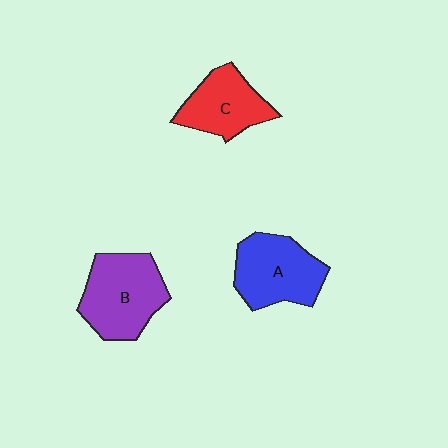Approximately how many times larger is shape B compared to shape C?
Approximately 1.3 times.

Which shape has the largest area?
Shape B (purple).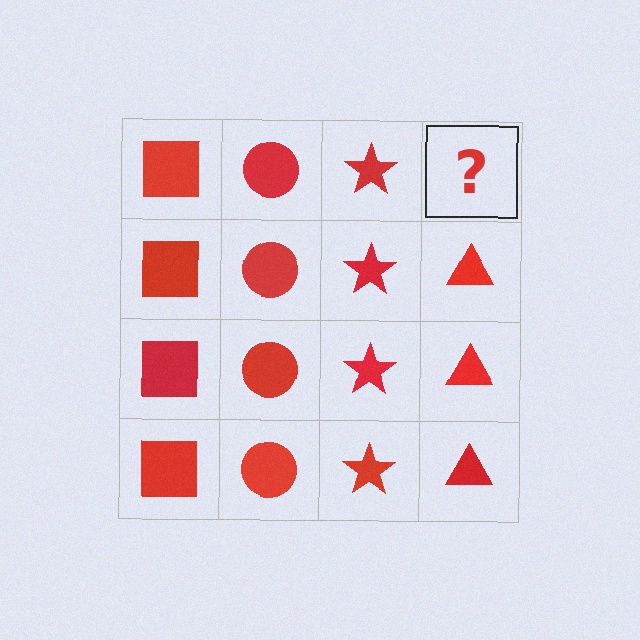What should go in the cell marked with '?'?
The missing cell should contain a red triangle.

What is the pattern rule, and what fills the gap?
The rule is that each column has a consistent shape. The gap should be filled with a red triangle.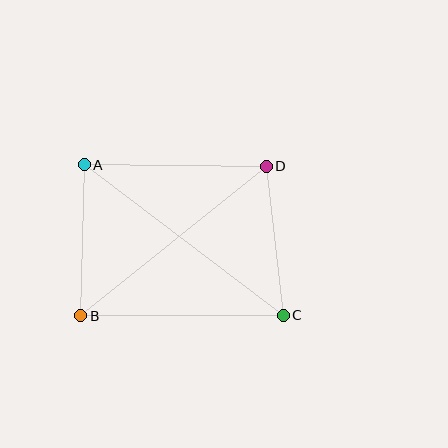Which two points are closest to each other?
Points C and D are closest to each other.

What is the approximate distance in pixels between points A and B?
The distance between A and B is approximately 151 pixels.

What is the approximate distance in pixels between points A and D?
The distance between A and D is approximately 182 pixels.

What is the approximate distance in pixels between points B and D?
The distance between B and D is approximately 239 pixels.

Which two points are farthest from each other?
Points A and C are farthest from each other.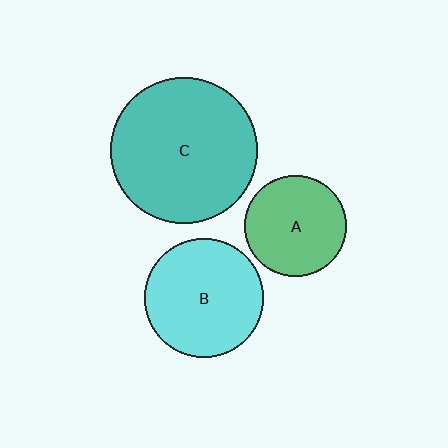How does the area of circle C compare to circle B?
Approximately 1.5 times.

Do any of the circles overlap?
No, none of the circles overlap.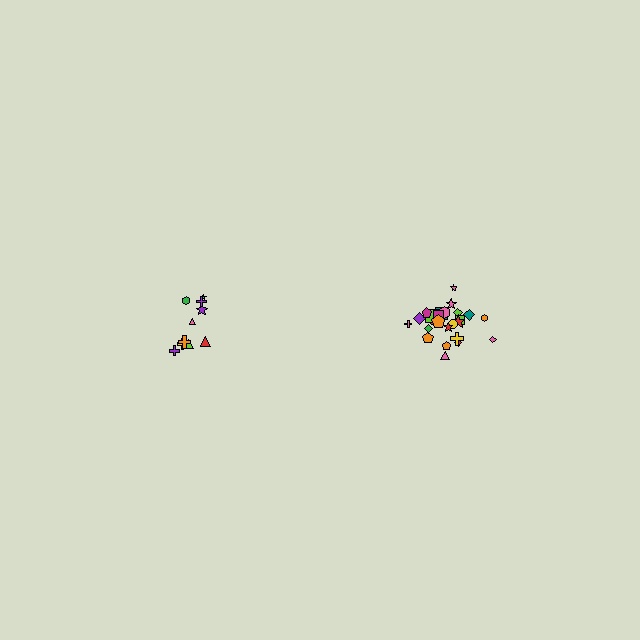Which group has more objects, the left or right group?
The right group.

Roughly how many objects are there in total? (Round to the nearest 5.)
Roughly 35 objects in total.